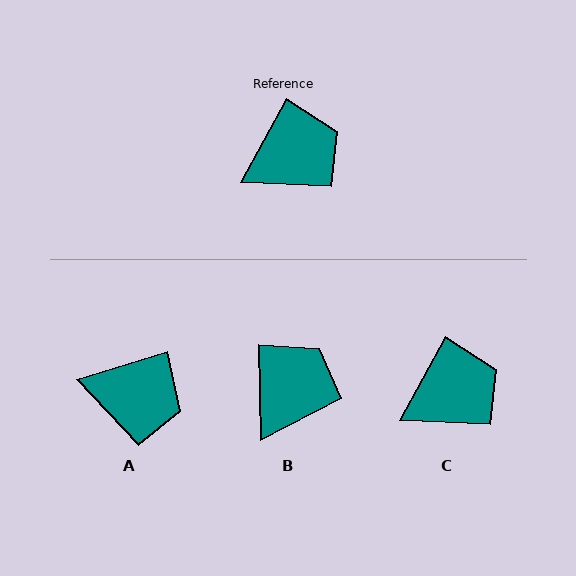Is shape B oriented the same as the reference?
No, it is off by about 30 degrees.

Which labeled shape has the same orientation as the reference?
C.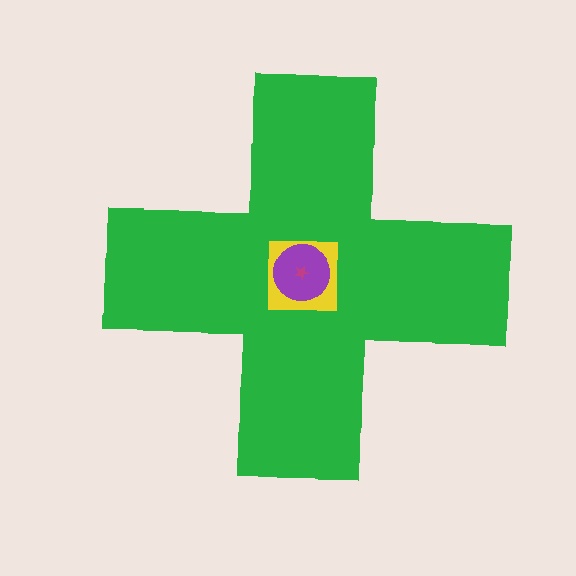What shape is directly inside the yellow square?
The purple circle.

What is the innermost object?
The magenta star.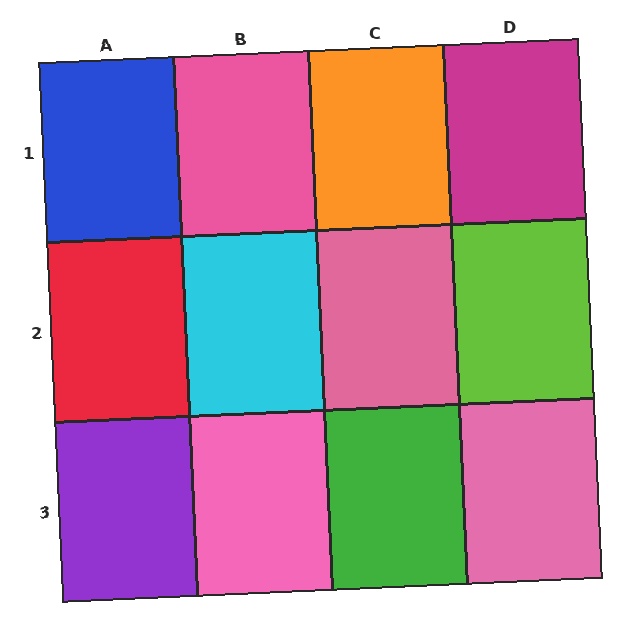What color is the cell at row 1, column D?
Magenta.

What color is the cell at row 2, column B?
Cyan.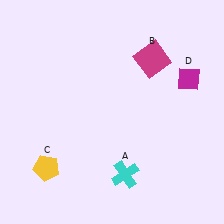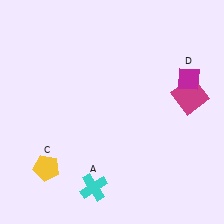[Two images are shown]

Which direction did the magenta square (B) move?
The magenta square (B) moved right.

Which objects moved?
The objects that moved are: the cyan cross (A), the magenta square (B).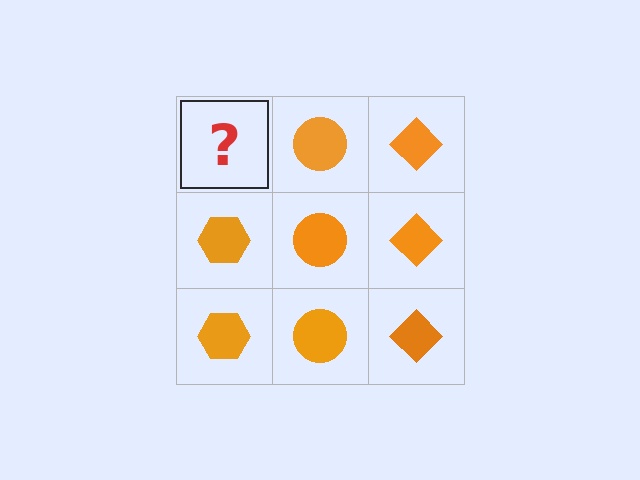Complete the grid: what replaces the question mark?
The question mark should be replaced with an orange hexagon.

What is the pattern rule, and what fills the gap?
The rule is that each column has a consistent shape. The gap should be filled with an orange hexagon.